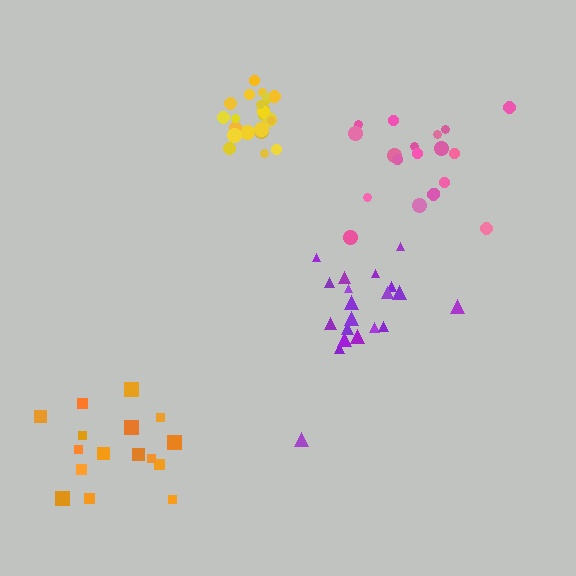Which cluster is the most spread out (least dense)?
Orange.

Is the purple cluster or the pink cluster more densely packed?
Pink.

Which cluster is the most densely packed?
Yellow.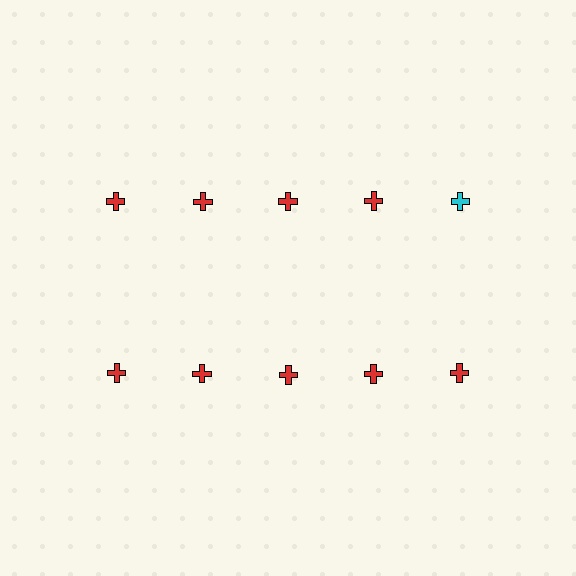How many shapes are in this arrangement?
There are 10 shapes arranged in a grid pattern.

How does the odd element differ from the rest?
It has a different color: cyan instead of red.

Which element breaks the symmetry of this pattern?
The cyan cross in the top row, rightmost column breaks the symmetry. All other shapes are red crosses.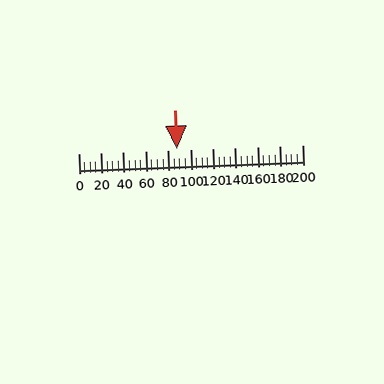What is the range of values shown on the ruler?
The ruler shows values from 0 to 200.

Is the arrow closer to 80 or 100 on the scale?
The arrow is closer to 80.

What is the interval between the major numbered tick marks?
The major tick marks are spaced 20 units apart.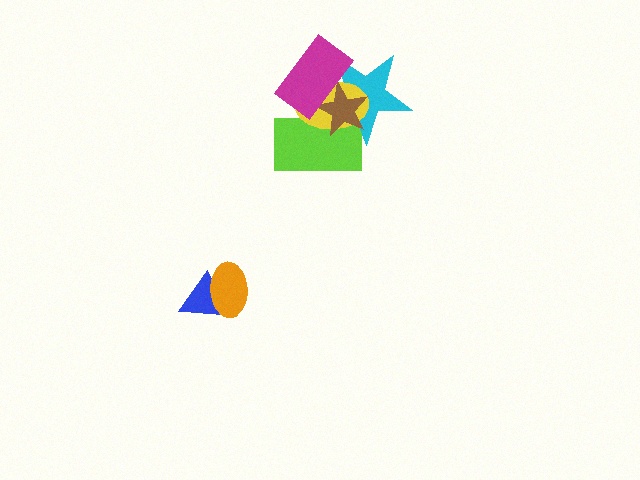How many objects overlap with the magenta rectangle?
4 objects overlap with the magenta rectangle.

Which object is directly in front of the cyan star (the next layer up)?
The yellow ellipse is directly in front of the cyan star.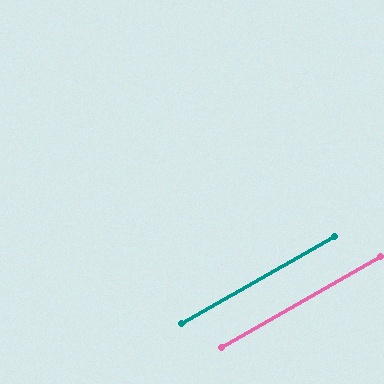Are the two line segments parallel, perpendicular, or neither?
Parallel — their directions differ by only 0.4°.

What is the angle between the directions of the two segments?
Approximately 0 degrees.